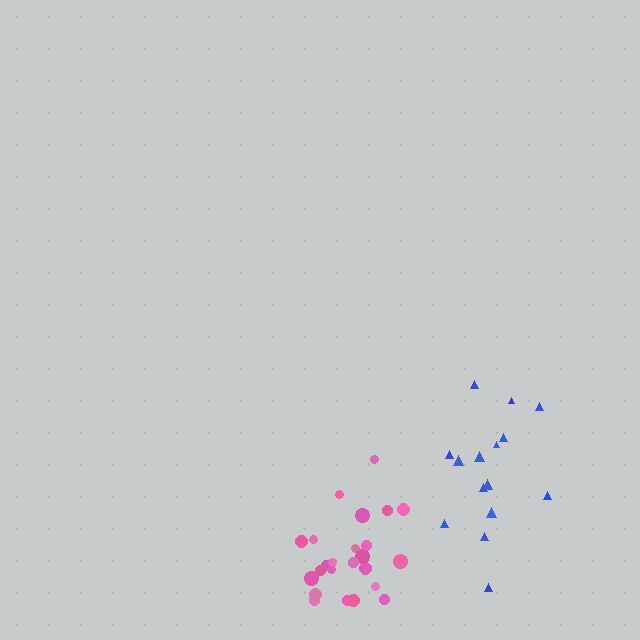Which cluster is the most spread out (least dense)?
Blue.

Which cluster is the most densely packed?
Pink.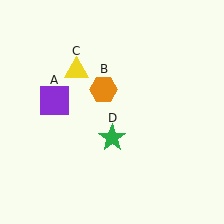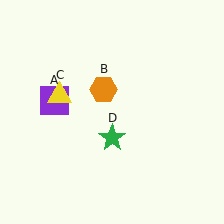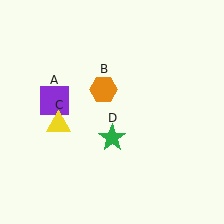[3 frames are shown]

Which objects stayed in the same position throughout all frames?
Purple square (object A) and orange hexagon (object B) and green star (object D) remained stationary.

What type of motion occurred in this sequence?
The yellow triangle (object C) rotated counterclockwise around the center of the scene.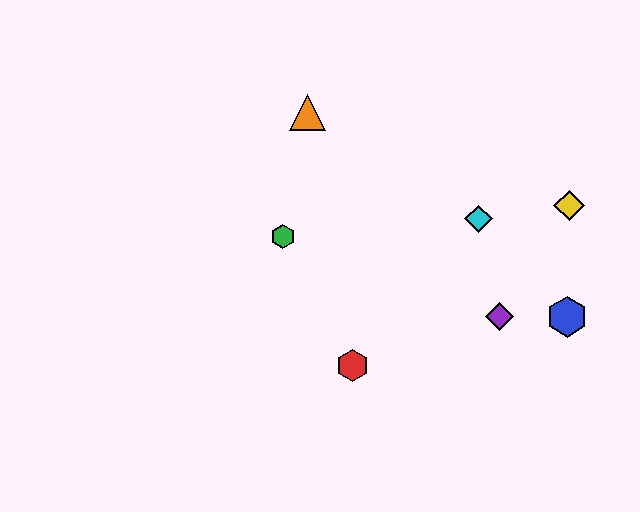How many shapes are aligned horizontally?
2 shapes (the blue hexagon, the purple diamond) are aligned horizontally.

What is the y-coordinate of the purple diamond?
The purple diamond is at y≈317.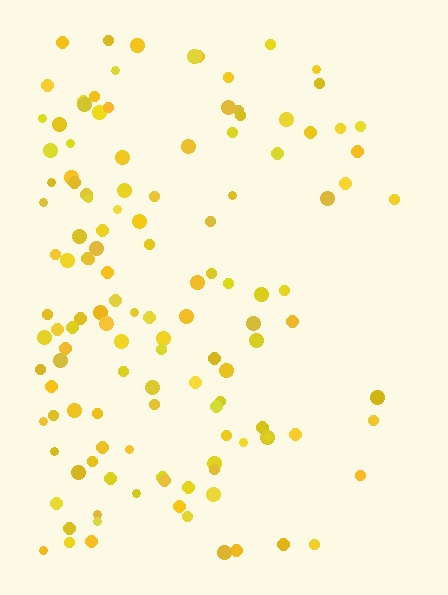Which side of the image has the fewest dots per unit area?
The right.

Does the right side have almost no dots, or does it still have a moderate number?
Still a moderate number, just noticeably fewer than the left.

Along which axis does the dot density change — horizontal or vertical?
Horizontal.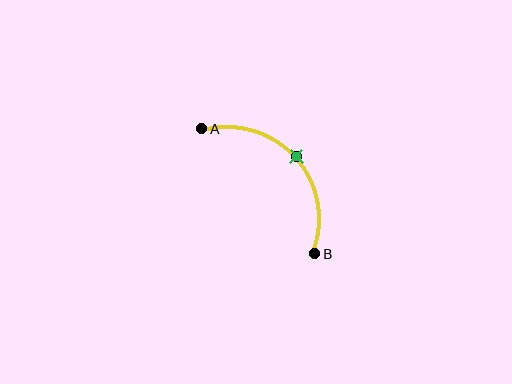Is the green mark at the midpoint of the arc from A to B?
Yes. The green mark lies on the arc at equal arc-length from both A and B — it is the arc midpoint.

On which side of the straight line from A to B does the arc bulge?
The arc bulges above and to the right of the straight line connecting A and B.